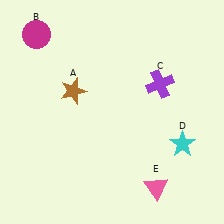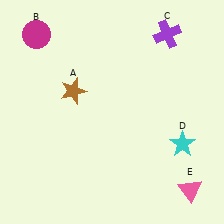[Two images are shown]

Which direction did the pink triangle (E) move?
The pink triangle (E) moved right.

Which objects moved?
The objects that moved are: the purple cross (C), the pink triangle (E).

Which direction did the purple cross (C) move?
The purple cross (C) moved up.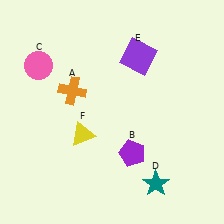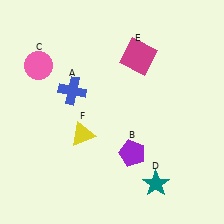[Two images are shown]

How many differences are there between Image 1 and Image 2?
There are 2 differences between the two images.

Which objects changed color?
A changed from orange to blue. E changed from purple to magenta.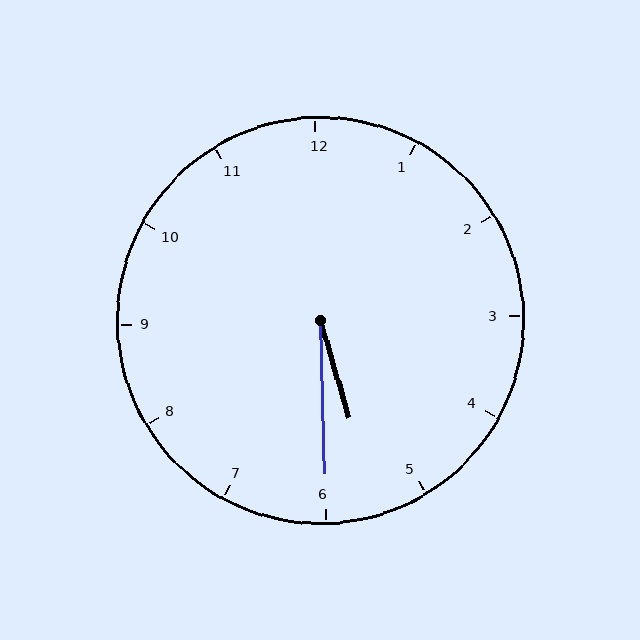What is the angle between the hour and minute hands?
Approximately 15 degrees.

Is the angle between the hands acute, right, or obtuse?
It is acute.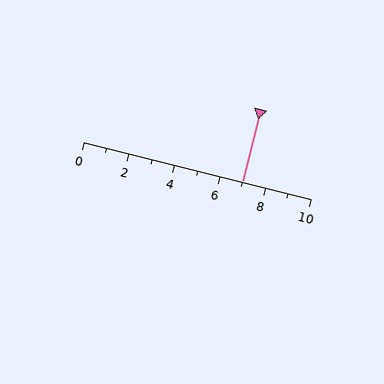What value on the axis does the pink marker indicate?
The marker indicates approximately 7.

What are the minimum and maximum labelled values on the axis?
The axis runs from 0 to 10.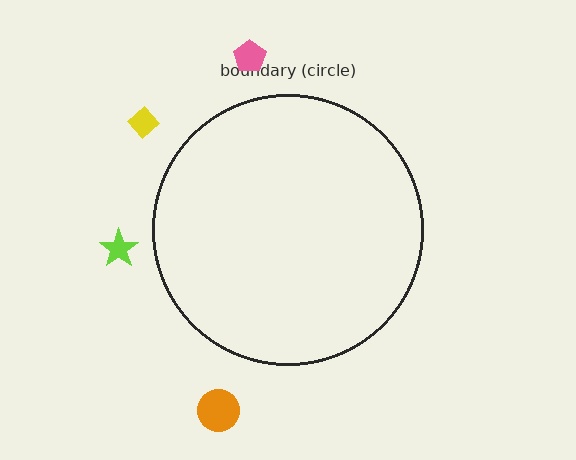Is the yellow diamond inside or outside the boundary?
Outside.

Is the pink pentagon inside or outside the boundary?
Outside.